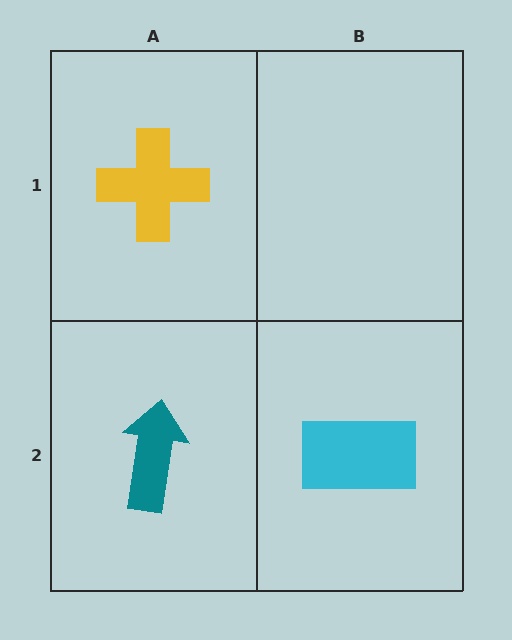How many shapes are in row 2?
2 shapes.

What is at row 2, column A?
A teal arrow.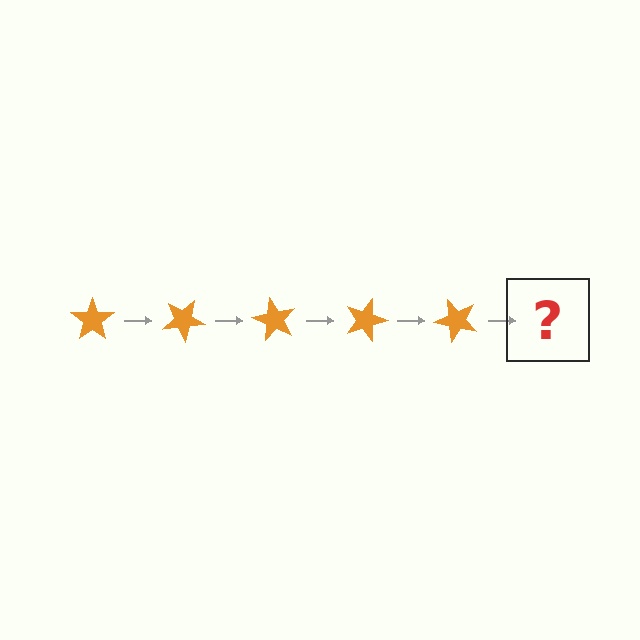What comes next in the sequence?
The next element should be an orange star rotated 150 degrees.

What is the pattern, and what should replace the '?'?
The pattern is that the star rotates 30 degrees each step. The '?' should be an orange star rotated 150 degrees.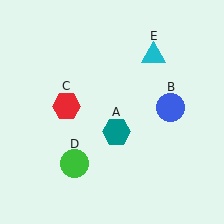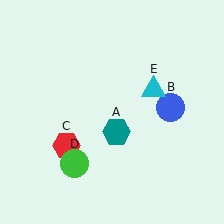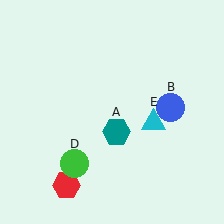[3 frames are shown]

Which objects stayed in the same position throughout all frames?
Teal hexagon (object A) and blue circle (object B) and green circle (object D) remained stationary.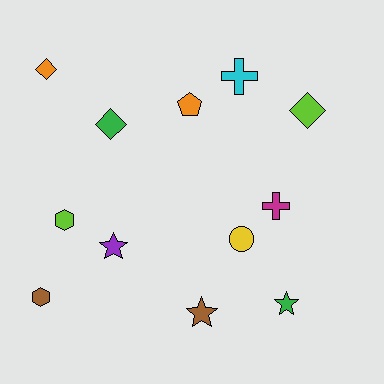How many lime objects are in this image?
There are 2 lime objects.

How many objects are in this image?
There are 12 objects.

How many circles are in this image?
There is 1 circle.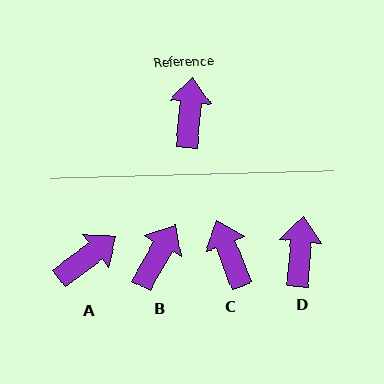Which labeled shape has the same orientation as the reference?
D.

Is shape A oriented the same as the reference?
No, it is off by about 49 degrees.